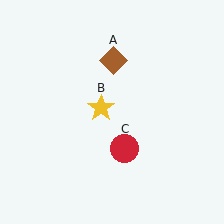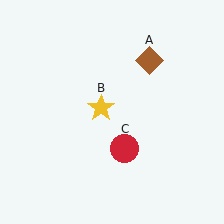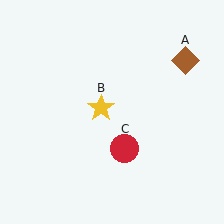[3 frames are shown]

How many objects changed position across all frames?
1 object changed position: brown diamond (object A).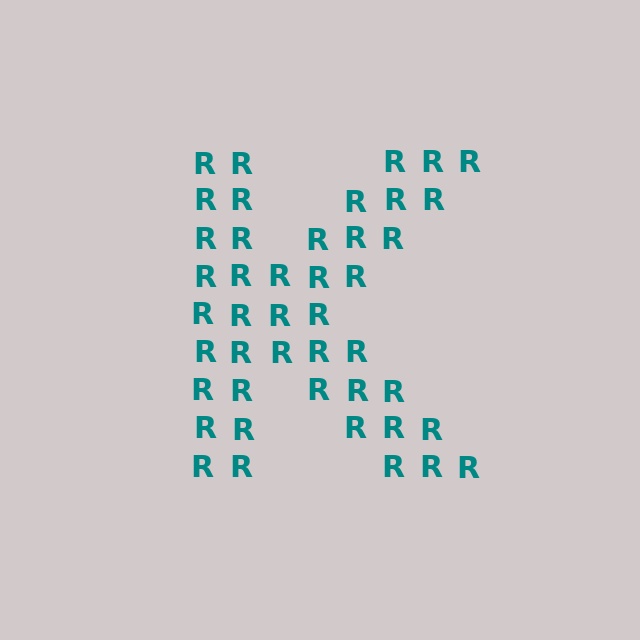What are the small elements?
The small elements are letter R's.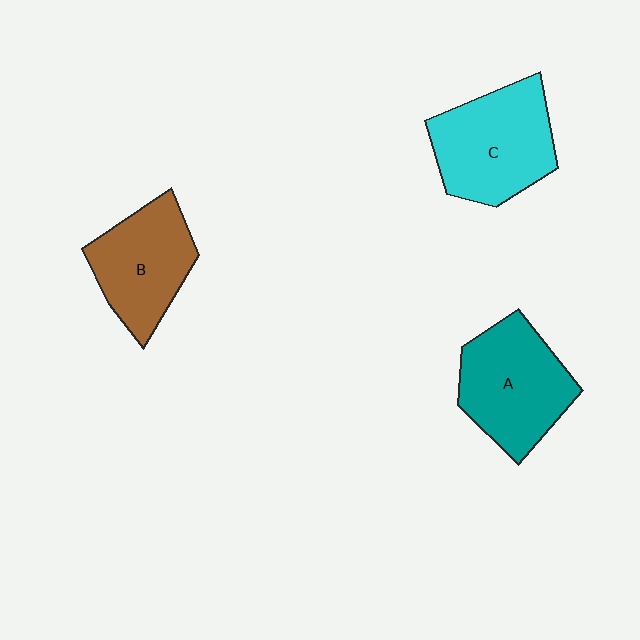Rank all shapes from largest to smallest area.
From largest to smallest: C (cyan), A (teal), B (brown).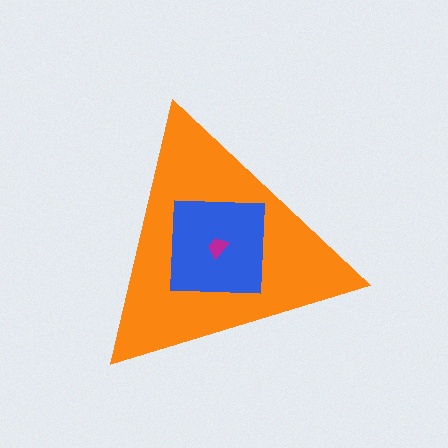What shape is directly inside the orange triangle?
The blue square.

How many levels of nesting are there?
3.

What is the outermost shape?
The orange triangle.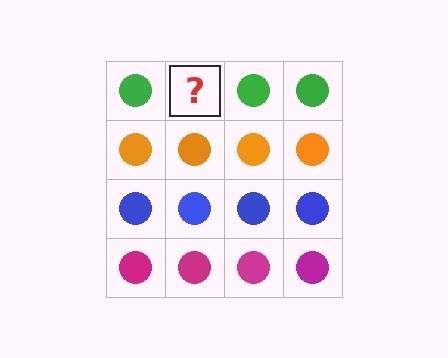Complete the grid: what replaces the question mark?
The question mark should be replaced with a green circle.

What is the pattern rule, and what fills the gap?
The rule is that each row has a consistent color. The gap should be filled with a green circle.